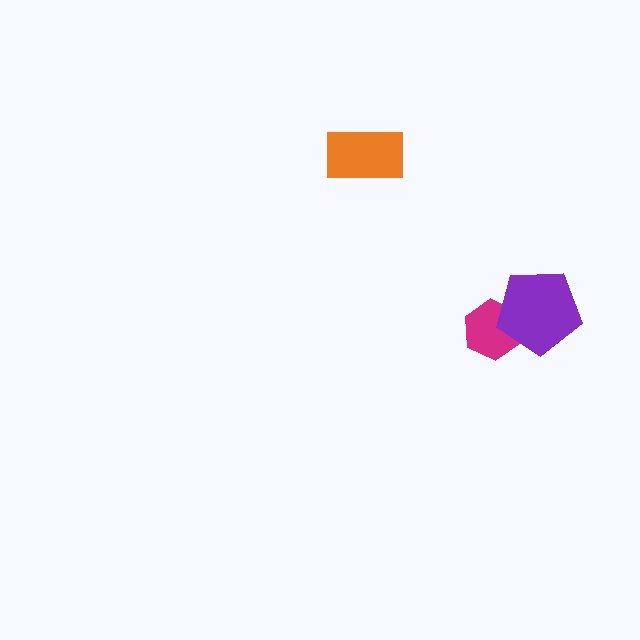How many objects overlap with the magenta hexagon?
1 object overlaps with the magenta hexagon.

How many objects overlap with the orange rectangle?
0 objects overlap with the orange rectangle.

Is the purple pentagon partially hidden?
No, no other shape covers it.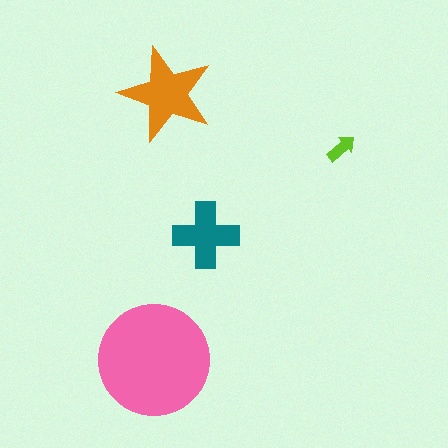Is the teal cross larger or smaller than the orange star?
Smaller.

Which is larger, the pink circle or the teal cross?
The pink circle.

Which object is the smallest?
The lime arrow.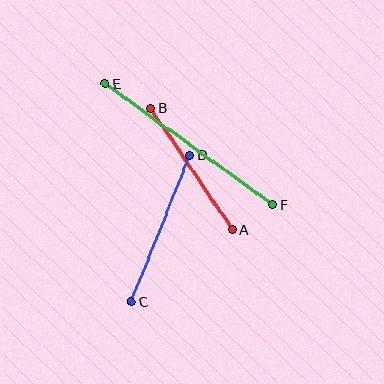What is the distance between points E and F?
The distance is approximately 207 pixels.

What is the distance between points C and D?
The distance is approximately 158 pixels.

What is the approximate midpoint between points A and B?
The midpoint is at approximately (192, 169) pixels.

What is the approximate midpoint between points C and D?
The midpoint is at approximately (161, 229) pixels.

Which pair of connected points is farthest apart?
Points E and F are farthest apart.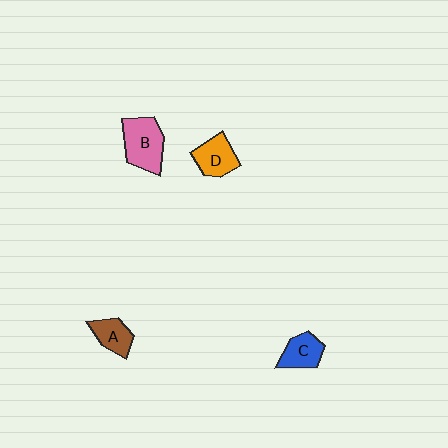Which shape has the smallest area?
Shape A (brown).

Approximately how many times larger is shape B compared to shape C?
Approximately 1.5 times.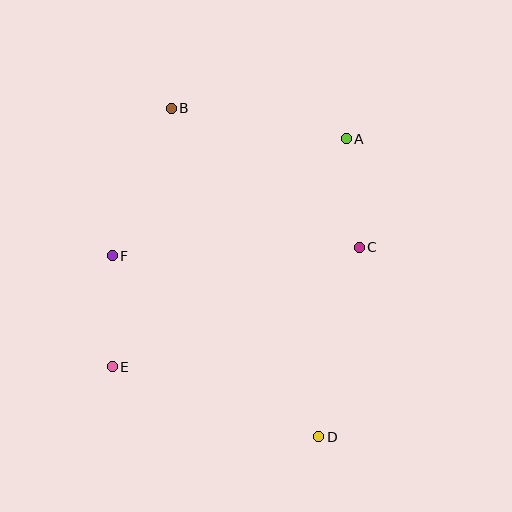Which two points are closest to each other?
Points A and C are closest to each other.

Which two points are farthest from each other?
Points B and D are farthest from each other.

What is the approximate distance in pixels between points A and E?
The distance between A and E is approximately 327 pixels.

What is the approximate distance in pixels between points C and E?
The distance between C and E is approximately 275 pixels.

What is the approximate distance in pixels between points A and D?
The distance between A and D is approximately 300 pixels.